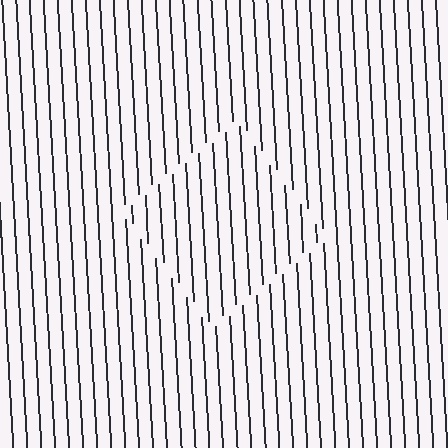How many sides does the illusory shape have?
4 sides — the line-ends trace a square.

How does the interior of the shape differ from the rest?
The interior of the shape contains the same grating, shifted by half a period — the contour is defined by the phase discontinuity where line-ends from the inner and outer gratings abut.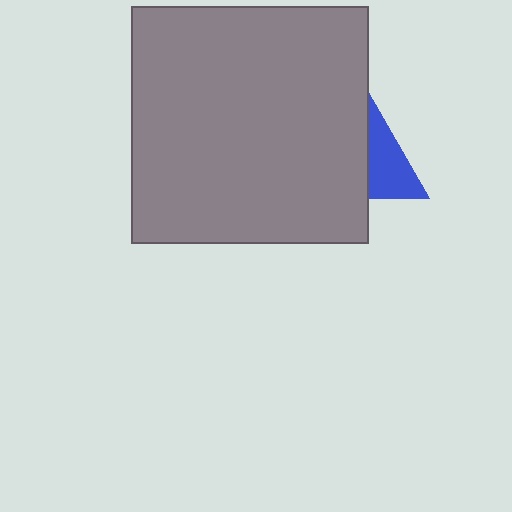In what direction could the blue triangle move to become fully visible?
The blue triangle could move right. That would shift it out from behind the gray square entirely.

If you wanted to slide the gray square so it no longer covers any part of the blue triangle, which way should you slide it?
Slide it left — that is the most direct way to separate the two shapes.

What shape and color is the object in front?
The object in front is a gray square.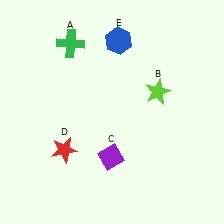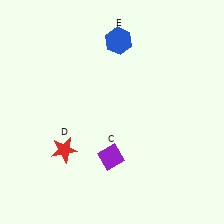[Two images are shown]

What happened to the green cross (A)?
The green cross (A) was removed in Image 2. It was in the top-left area of Image 1.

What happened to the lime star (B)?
The lime star (B) was removed in Image 2. It was in the top-right area of Image 1.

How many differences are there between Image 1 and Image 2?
There are 2 differences between the two images.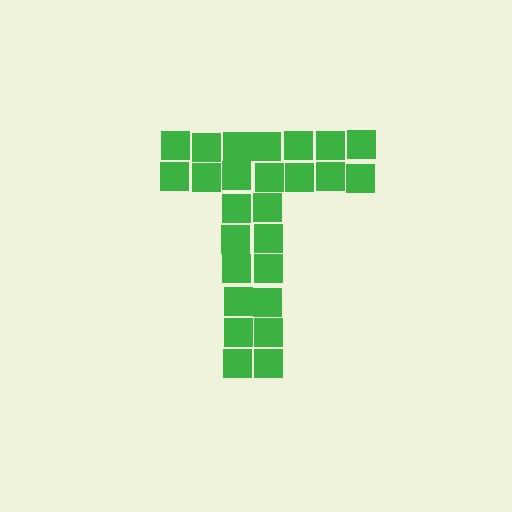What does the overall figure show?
The overall figure shows the letter T.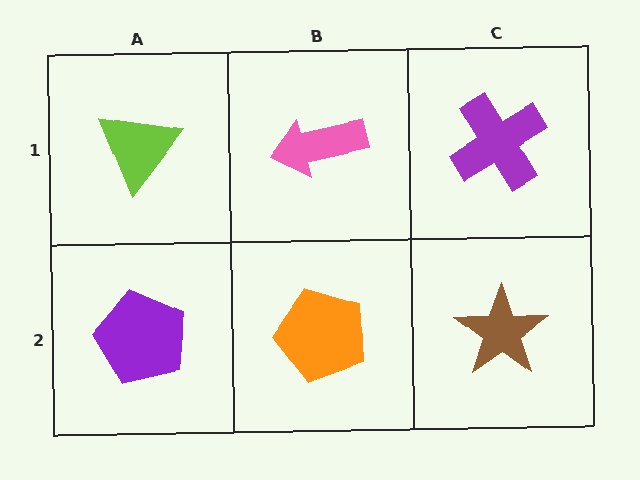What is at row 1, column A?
A lime triangle.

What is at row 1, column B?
A pink arrow.